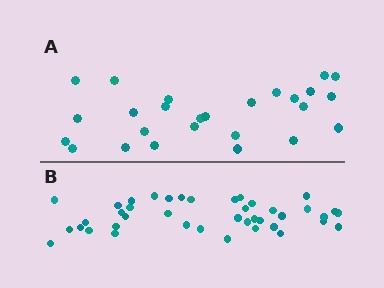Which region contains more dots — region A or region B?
Region B (the bottom region) has more dots.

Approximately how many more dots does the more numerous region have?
Region B has approximately 15 more dots than region A.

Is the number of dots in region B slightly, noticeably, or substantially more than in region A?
Region B has substantially more. The ratio is roughly 1.6 to 1.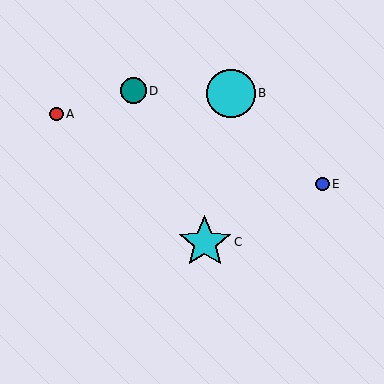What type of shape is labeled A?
Shape A is a red circle.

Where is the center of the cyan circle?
The center of the cyan circle is at (231, 93).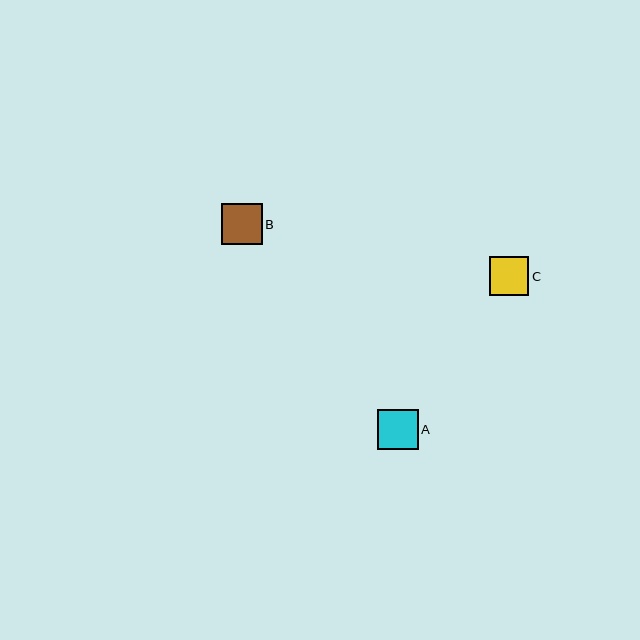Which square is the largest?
Square B is the largest with a size of approximately 41 pixels.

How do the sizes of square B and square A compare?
Square B and square A are approximately the same size.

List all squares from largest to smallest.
From largest to smallest: B, A, C.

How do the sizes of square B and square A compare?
Square B and square A are approximately the same size.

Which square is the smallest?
Square C is the smallest with a size of approximately 40 pixels.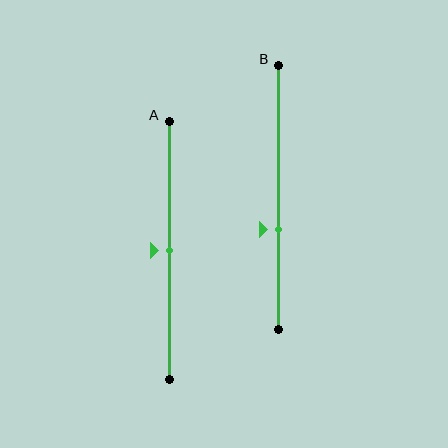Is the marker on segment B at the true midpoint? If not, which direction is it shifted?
No, the marker on segment B is shifted downward by about 12% of the segment length.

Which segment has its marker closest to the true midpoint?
Segment A has its marker closest to the true midpoint.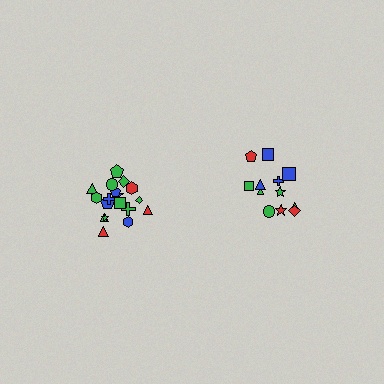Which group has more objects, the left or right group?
The left group.